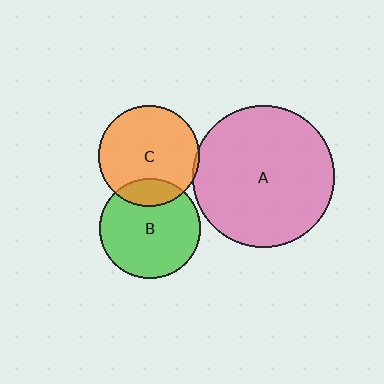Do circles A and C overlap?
Yes.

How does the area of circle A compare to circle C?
Approximately 1.9 times.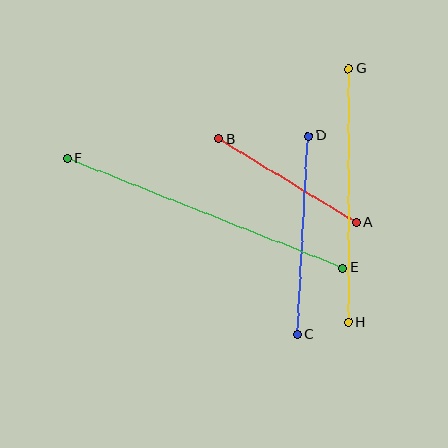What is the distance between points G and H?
The distance is approximately 254 pixels.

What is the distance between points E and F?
The distance is approximately 297 pixels.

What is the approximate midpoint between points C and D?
The midpoint is at approximately (303, 235) pixels.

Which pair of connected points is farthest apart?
Points E and F are farthest apart.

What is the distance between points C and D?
The distance is approximately 199 pixels.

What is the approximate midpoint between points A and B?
The midpoint is at approximately (287, 181) pixels.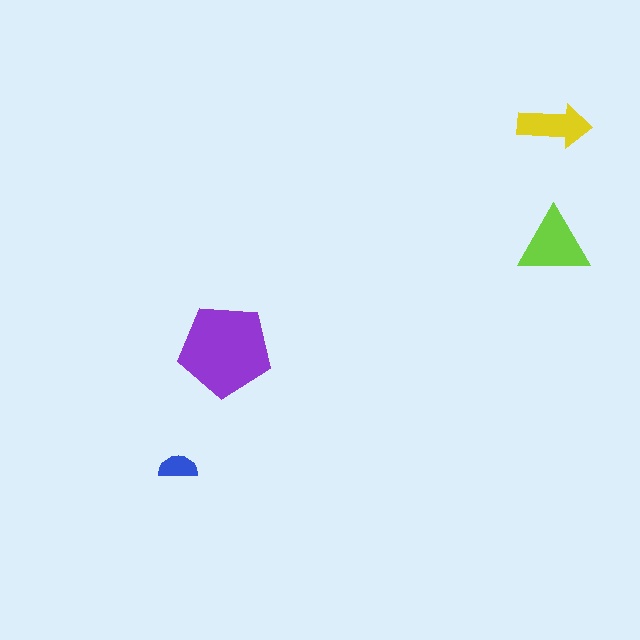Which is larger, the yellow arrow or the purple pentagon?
The purple pentagon.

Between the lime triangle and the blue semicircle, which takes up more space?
The lime triangle.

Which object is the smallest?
The blue semicircle.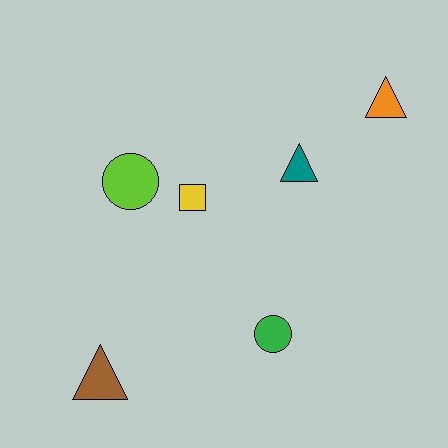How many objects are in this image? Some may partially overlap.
There are 6 objects.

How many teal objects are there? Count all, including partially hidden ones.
There is 1 teal object.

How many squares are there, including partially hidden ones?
There is 1 square.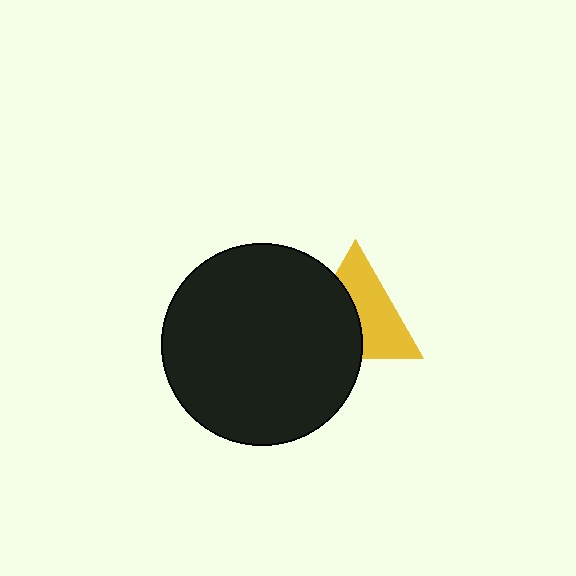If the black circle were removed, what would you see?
You would see the complete yellow triangle.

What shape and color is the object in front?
The object in front is a black circle.